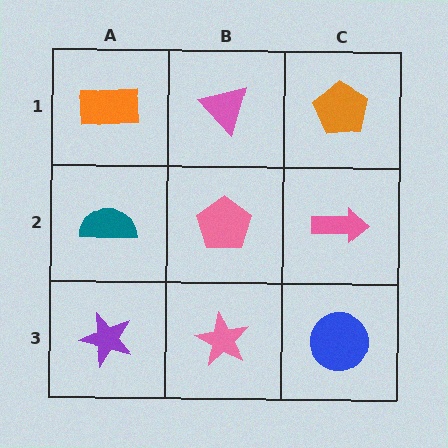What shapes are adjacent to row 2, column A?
An orange rectangle (row 1, column A), a purple star (row 3, column A), a pink pentagon (row 2, column B).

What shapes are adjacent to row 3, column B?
A pink pentagon (row 2, column B), a purple star (row 3, column A), a blue circle (row 3, column C).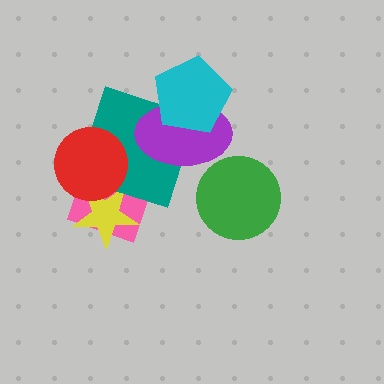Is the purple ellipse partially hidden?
Yes, it is partially covered by another shape.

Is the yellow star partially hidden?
Yes, it is partially covered by another shape.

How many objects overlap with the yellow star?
3 objects overlap with the yellow star.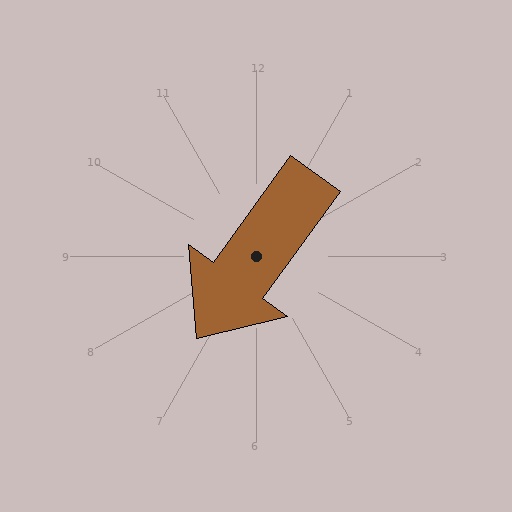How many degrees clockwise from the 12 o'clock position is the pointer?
Approximately 216 degrees.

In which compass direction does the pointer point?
Southwest.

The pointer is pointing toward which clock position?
Roughly 7 o'clock.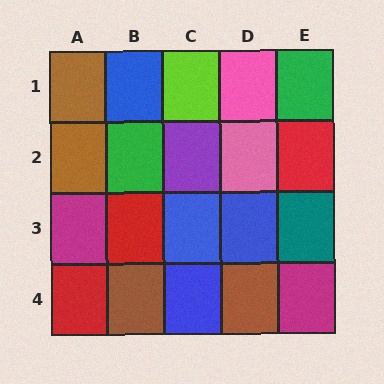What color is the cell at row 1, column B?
Blue.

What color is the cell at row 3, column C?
Blue.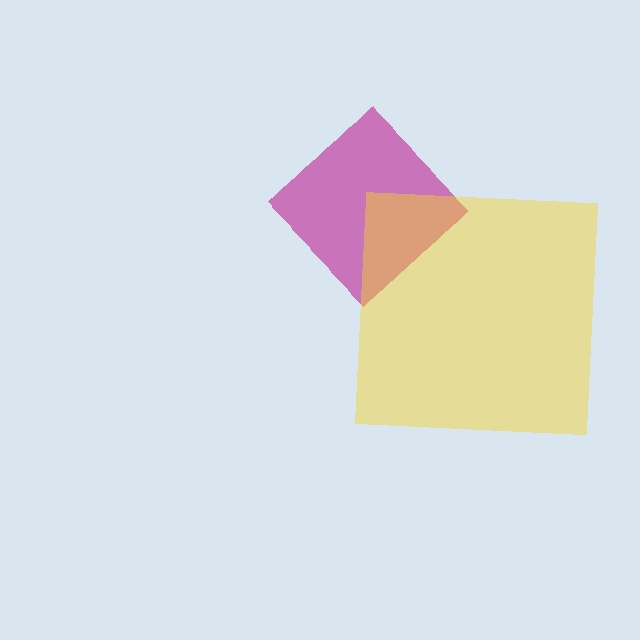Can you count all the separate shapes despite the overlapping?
Yes, there are 2 separate shapes.